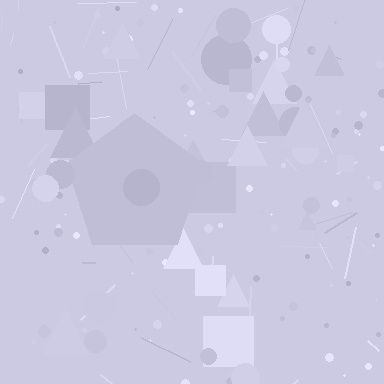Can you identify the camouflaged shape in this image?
The camouflaged shape is a pentagon.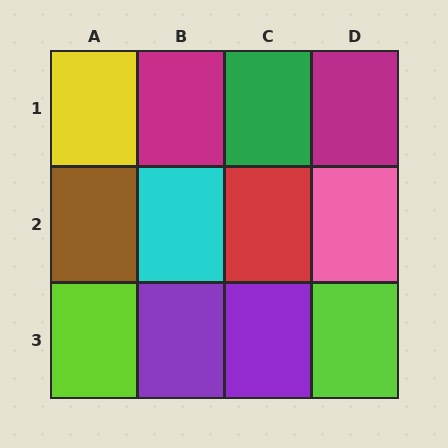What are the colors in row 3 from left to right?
Lime, purple, purple, lime.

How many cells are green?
1 cell is green.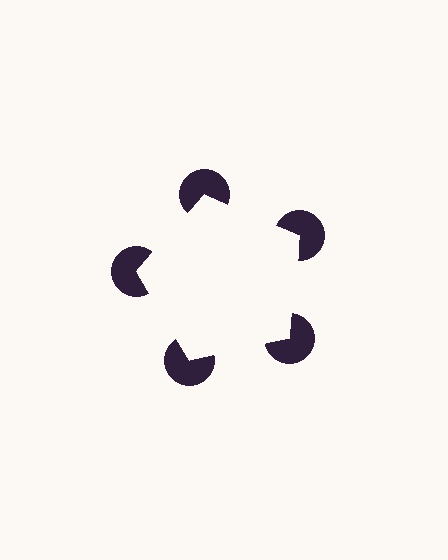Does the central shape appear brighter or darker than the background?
It typically appears slightly brighter than the background, even though no actual brightness change is drawn.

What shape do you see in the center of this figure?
An illusory pentagon — its edges are inferred from the aligned wedge cuts in the pac-man discs, not physically drawn.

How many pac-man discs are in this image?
There are 5 — one at each vertex of the illusory pentagon.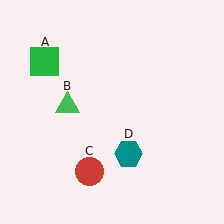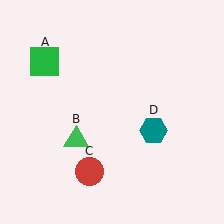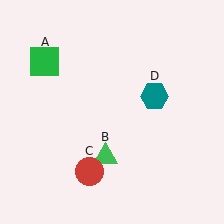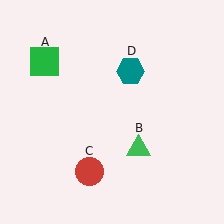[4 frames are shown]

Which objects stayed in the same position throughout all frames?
Green square (object A) and red circle (object C) remained stationary.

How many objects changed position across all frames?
2 objects changed position: green triangle (object B), teal hexagon (object D).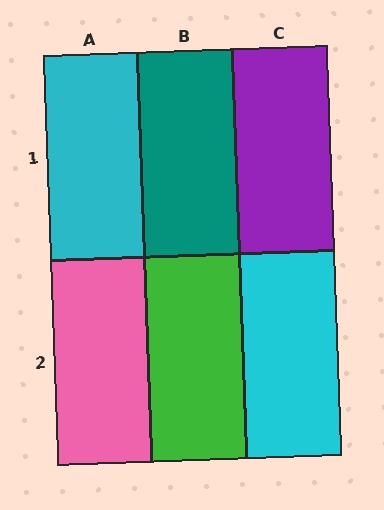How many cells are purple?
1 cell is purple.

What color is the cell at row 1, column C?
Purple.